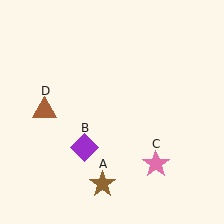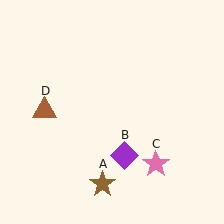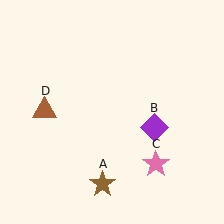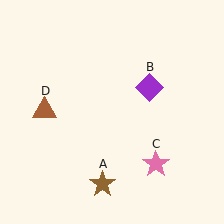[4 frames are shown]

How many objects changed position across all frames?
1 object changed position: purple diamond (object B).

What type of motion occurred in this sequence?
The purple diamond (object B) rotated counterclockwise around the center of the scene.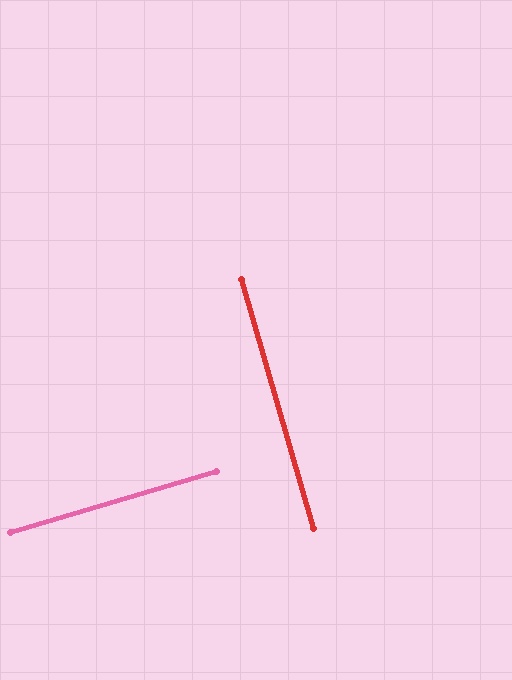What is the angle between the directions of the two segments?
Approximately 90 degrees.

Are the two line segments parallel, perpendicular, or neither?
Perpendicular — they meet at approximately 90°.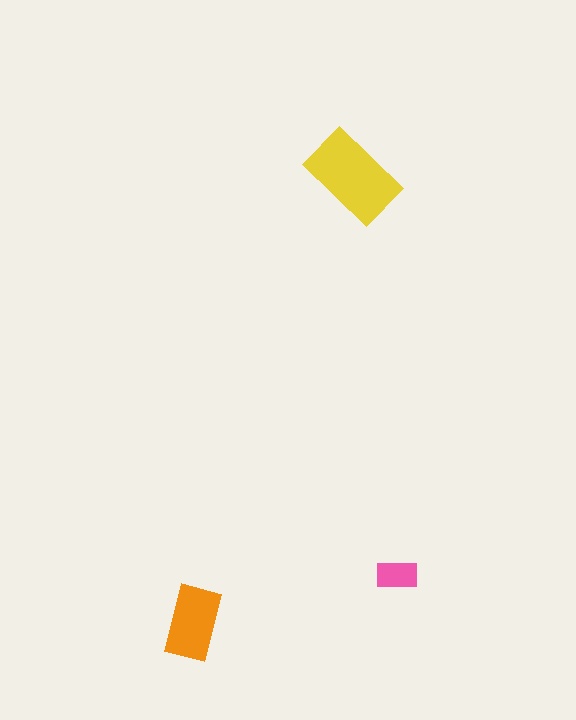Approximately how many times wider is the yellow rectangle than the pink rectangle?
About 2.5 times wider.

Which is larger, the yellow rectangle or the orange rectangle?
The yellow one.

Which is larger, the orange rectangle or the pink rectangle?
The orange one.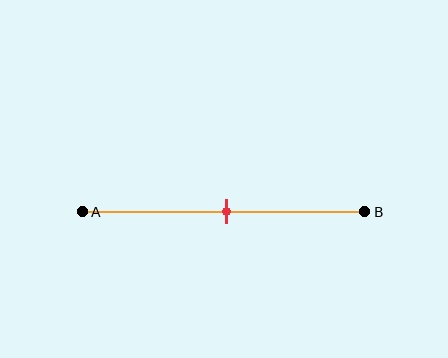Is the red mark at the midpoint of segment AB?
Yes, the mark is approximately at the midpoint.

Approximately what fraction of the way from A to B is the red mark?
The red mark is approximately 50% of the way from A to B.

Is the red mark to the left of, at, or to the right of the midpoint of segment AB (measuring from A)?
The red mark is approximately at the midpoint of segment AB.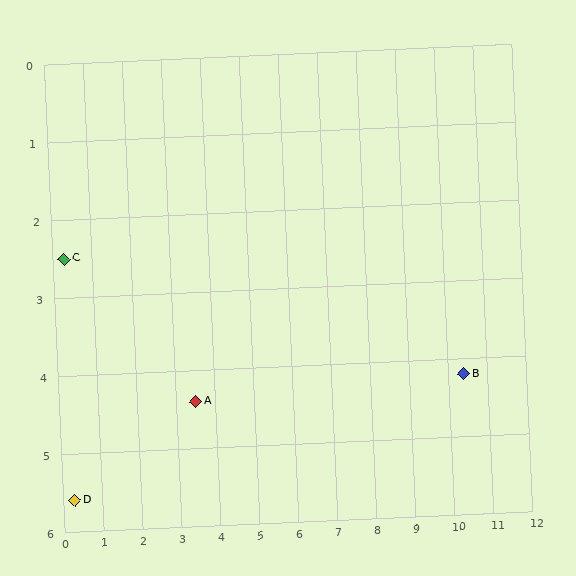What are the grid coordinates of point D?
Point D is at approximately (0.3, 5.6).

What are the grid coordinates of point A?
Point A is at approximately (3.5, 4.4).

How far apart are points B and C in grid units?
Points B and C are about 10.2 grid units apart.